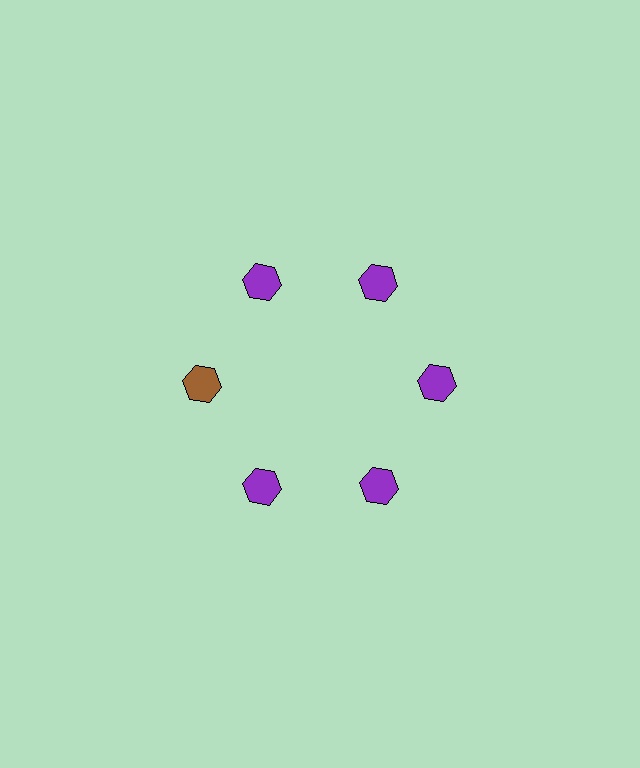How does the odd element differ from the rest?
It has a different color: brown instead of purple.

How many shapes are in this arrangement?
There are 6 shapes arranged in a ring pattern.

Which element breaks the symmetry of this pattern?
The brown hexagon at roughly the 9 o'clock position breaks the symmetry. All other shapes are purple hexagons.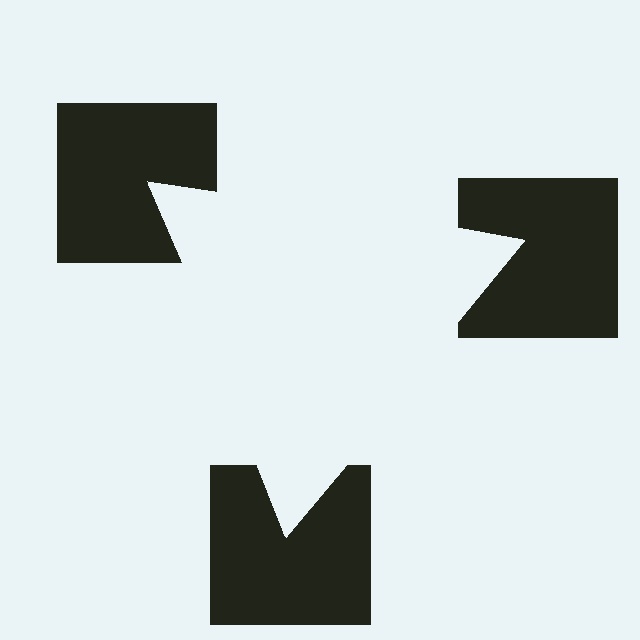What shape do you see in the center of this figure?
An illusory triangle — its edges are inferred from the aligned wedge cuts in the notched squares, not physically drawn.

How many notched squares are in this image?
There are 3 — one at each vertex of the illusory triangle.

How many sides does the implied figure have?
3 sides.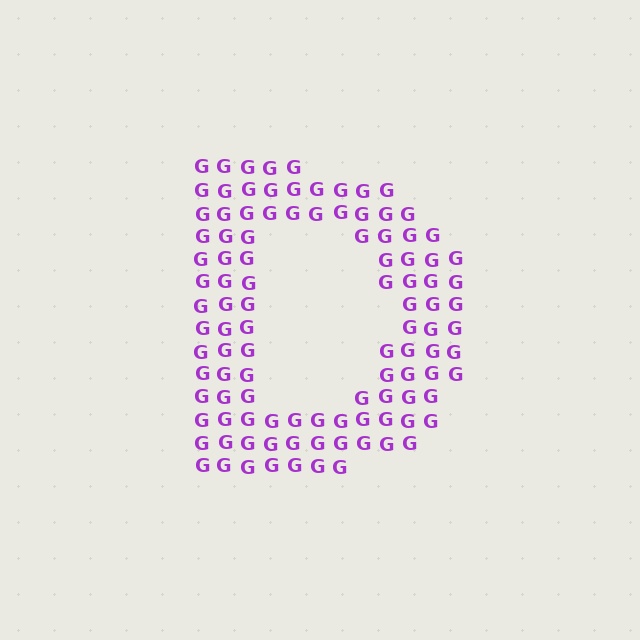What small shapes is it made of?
It is made of small letter G's.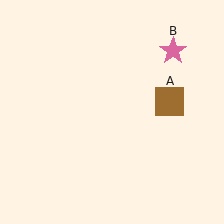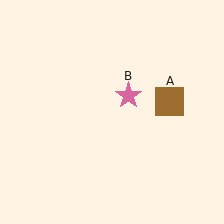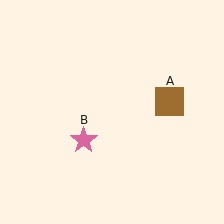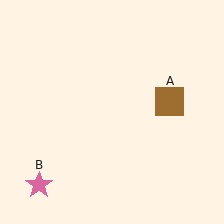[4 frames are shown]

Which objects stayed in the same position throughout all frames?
Brown square (object A) remained stationary.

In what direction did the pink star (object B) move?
The pink star (object B) moved down and to the left.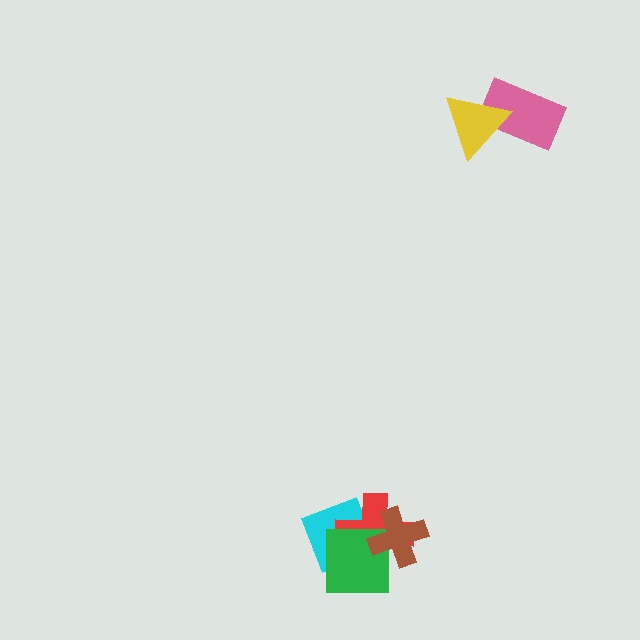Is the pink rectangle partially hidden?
Yes, it is partially covered by another shape.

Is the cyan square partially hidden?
Yes, it is partially covered by another shape.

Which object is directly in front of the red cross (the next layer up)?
The green square is directly in front of the red cross.